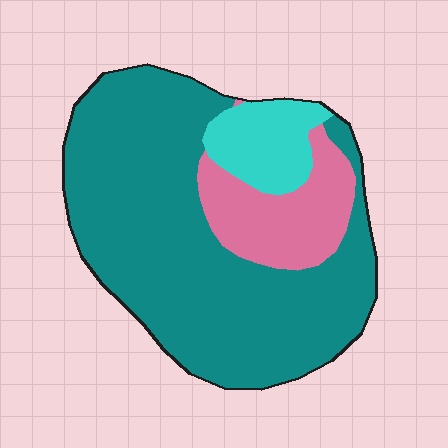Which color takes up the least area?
Cyan, at roughly 10%.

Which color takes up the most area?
Teal, at roughly 70%.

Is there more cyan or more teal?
Teal.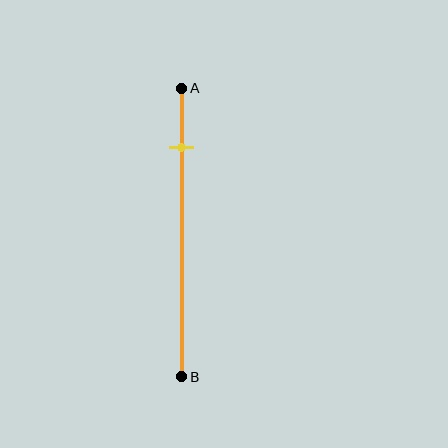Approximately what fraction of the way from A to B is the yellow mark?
The yellow mark is approximately 20% of the way from A to B.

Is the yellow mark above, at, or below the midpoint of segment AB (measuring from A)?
The yellow mark is above the midpoint of segment AB.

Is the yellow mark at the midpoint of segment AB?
No, the mark is at about 20% from A, not at the 50% midpoint.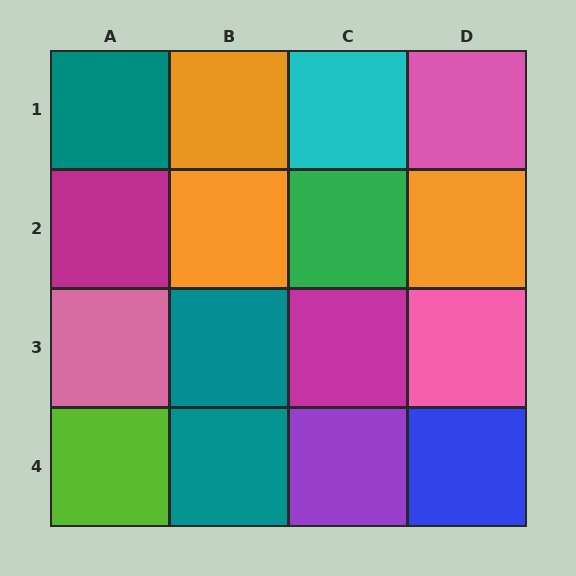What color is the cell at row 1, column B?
Orange.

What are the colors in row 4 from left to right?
Lime, teal, purple, blue.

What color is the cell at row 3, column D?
Pink.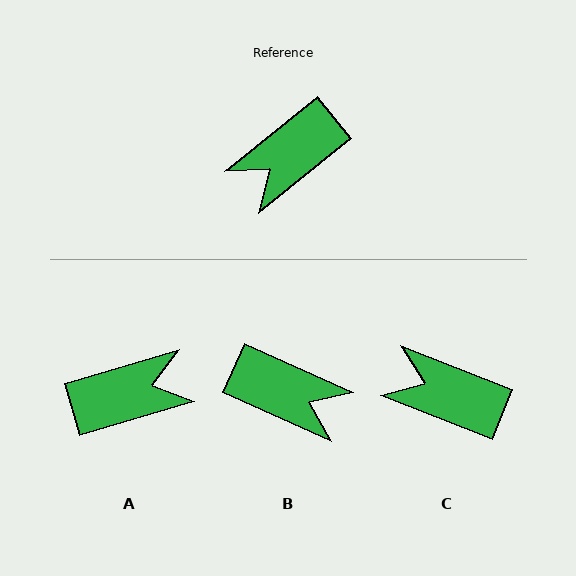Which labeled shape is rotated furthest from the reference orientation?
A, about 158 degrees away.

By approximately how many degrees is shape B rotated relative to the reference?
Approximately 117 degrees counter-clockwise.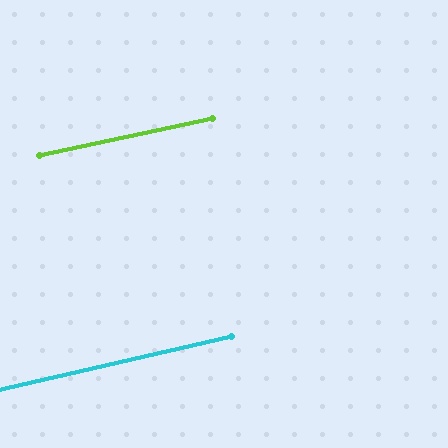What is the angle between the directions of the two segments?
Approximately 1 degree.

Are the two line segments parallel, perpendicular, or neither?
Parallel — their directions differ by only 0.9°.